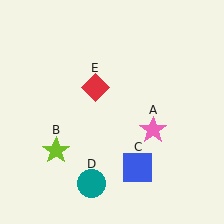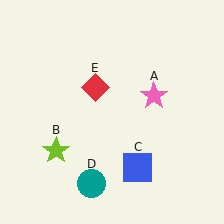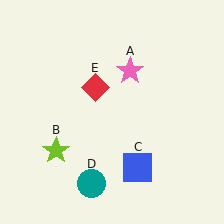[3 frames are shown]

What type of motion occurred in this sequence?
The pink star (object A) rotated counterclockwise around the center of the scene.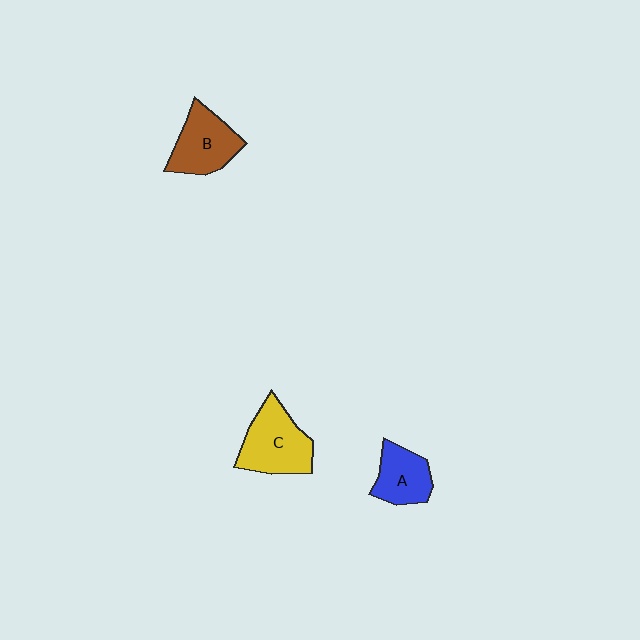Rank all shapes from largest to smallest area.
From largest to smallest: C (yellow), B (brown), A (blue).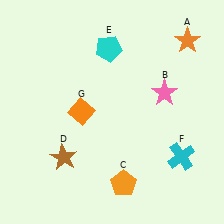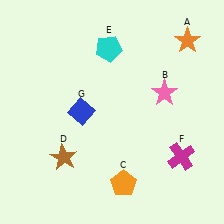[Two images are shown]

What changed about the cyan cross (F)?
In Image 1, F is cyan. In Image 2, it changed to magenta.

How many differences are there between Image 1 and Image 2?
There are 2 differences between the two images.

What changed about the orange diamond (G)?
In Image 1, G is orange. In Image 2, it changed to blue.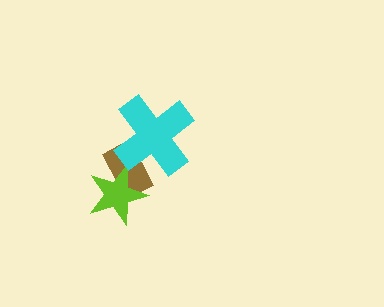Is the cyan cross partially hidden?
No, no other shape covers it.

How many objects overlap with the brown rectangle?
2 objects overlap with the brown rectangle.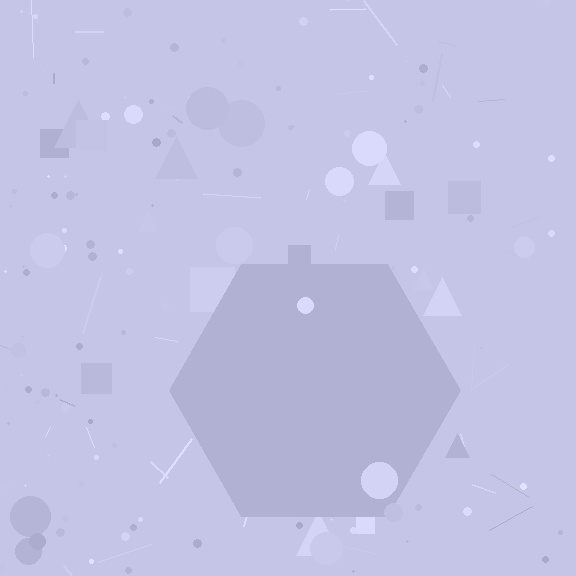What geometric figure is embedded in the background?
A hexagon is embedded in the background.